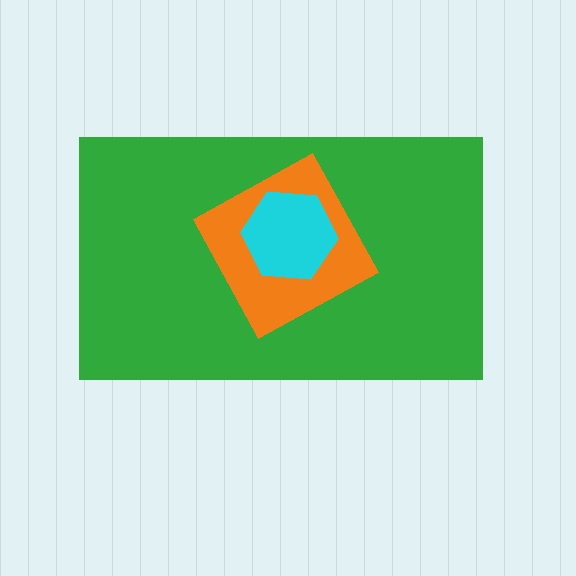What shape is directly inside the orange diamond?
The cyan hexagon.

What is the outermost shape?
The green rectangle.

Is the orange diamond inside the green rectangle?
Yes.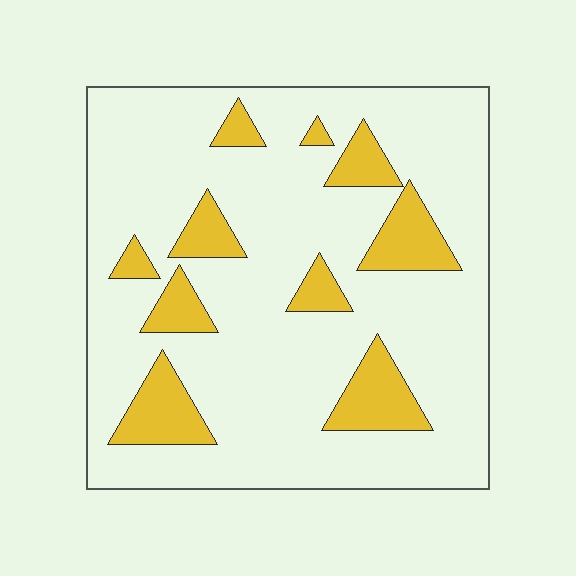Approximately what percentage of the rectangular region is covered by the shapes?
Approximately 20%.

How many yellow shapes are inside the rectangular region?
10.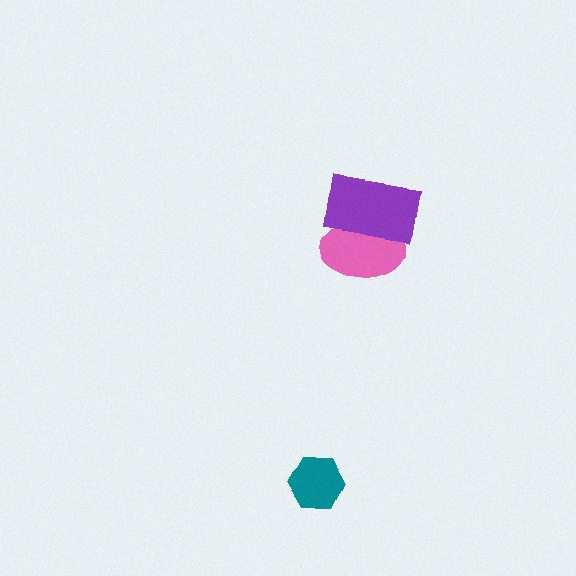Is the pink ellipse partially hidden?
Yes, it is partially covered by another shape.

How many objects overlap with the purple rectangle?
1 object overlaps with the purple rectangle.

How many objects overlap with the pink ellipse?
1 object overlaps with the pink ellipse.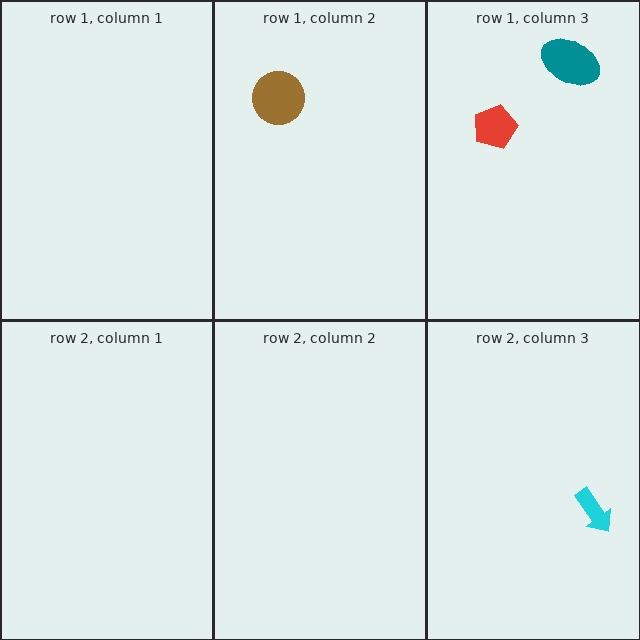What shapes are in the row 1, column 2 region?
The brown circle.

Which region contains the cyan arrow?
The row 2, column 3 region.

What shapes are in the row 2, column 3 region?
The cyan arrow.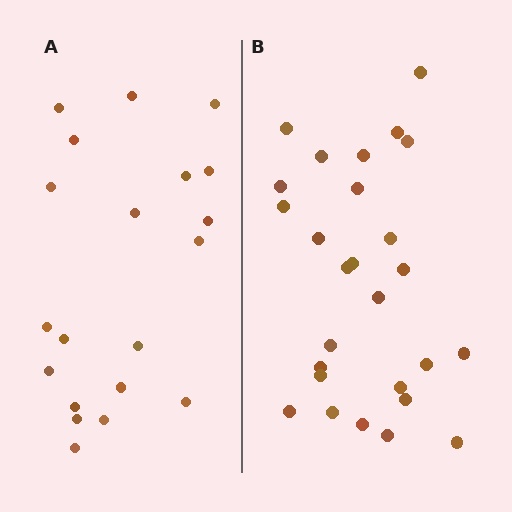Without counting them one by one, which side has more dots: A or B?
Region B (the right region) has more dots.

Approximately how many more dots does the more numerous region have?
Region B has roughly 8 or so more dots than region A.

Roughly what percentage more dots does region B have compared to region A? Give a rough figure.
About 35% more.